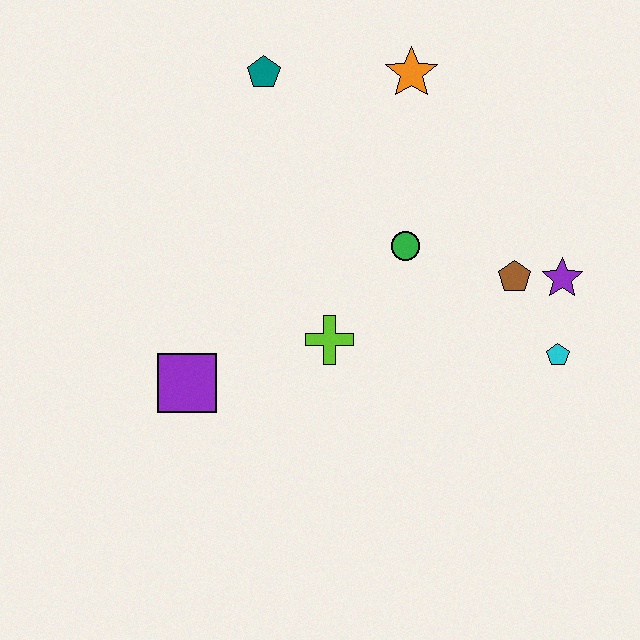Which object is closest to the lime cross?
The green circle is closest to the lime cross.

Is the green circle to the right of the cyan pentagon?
No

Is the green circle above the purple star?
Yes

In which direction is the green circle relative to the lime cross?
The green circle is above the lime cross.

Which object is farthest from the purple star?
The purple square is farthest from the purple star.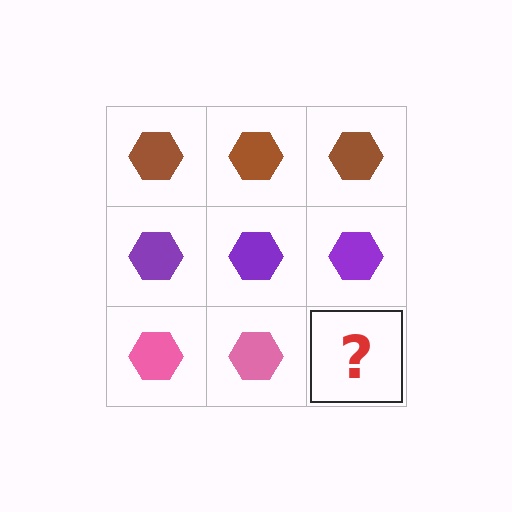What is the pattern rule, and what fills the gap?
The rule is that each row has a consistent color. The gap should be filled with a pink hexagon.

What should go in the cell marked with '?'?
The missing cell should contain a pink hexagon.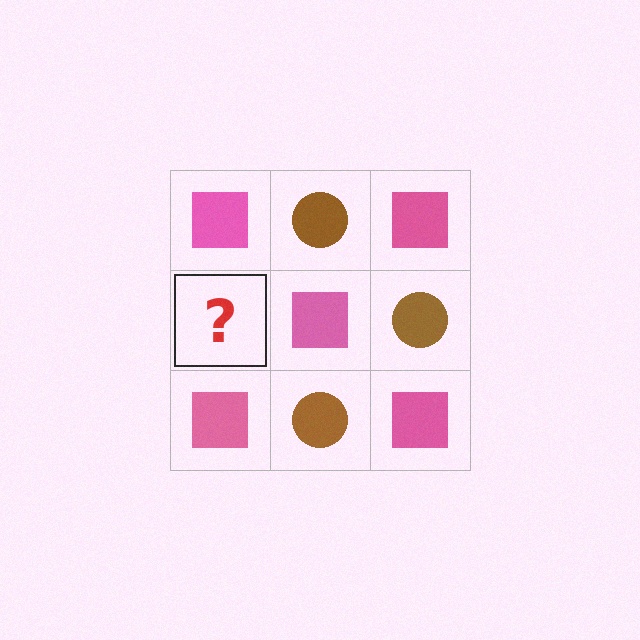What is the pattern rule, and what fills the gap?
The rule is that it alternates pink square and brown circle in a checkerboard pattern. The gap should be filled with a brown circle.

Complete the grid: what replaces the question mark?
The question mark should be replaced with a brown circle.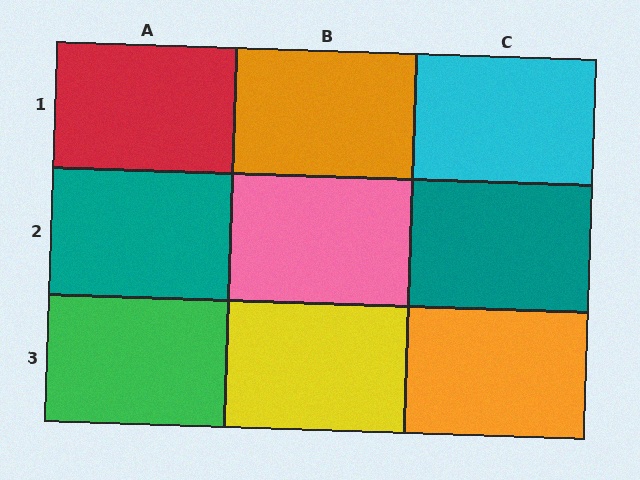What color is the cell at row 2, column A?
Teal.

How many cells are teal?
2 cells are teal.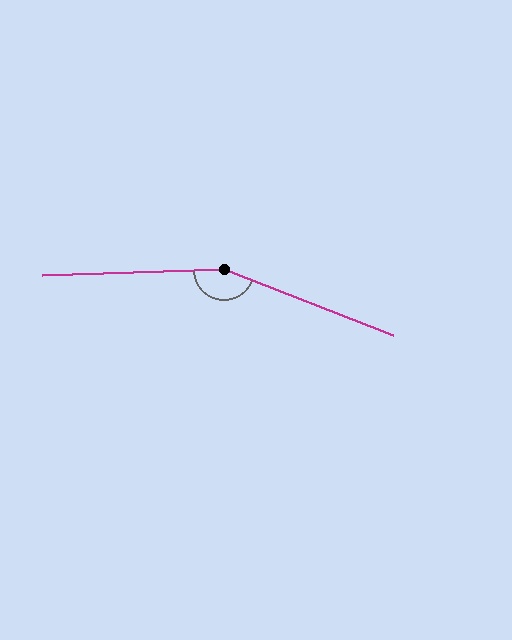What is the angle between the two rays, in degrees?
Approximately 157 degrees.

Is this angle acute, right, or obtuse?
It is obtuse.